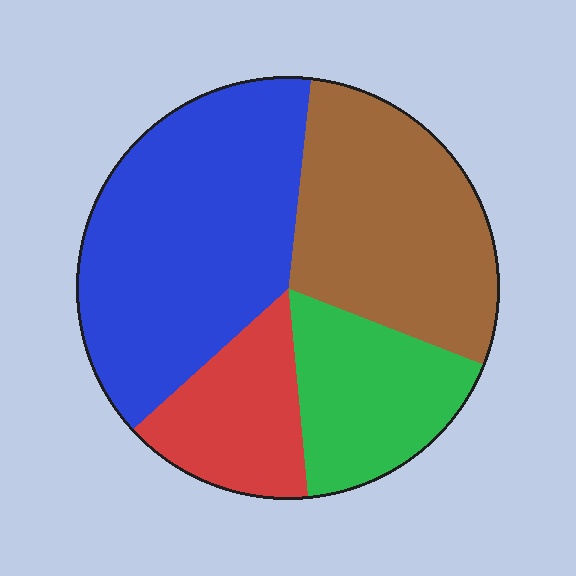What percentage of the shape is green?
Green covers 17% of the shape.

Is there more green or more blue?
Blue.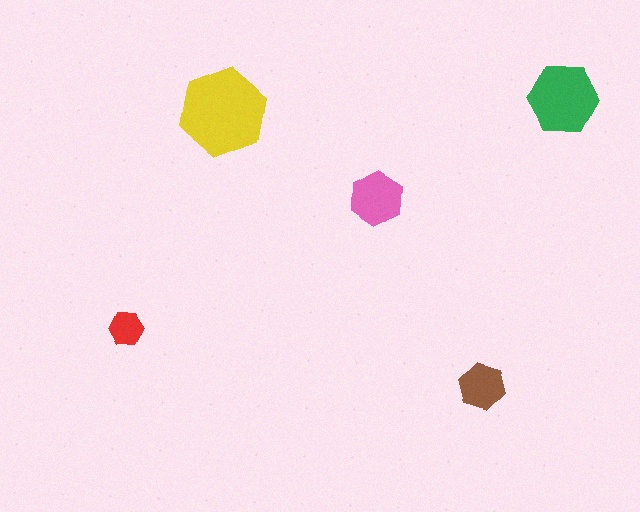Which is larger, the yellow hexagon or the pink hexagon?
The yellow one.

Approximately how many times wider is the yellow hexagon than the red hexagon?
About 2.5 times wider.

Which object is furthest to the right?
The green hexagon is rightmost.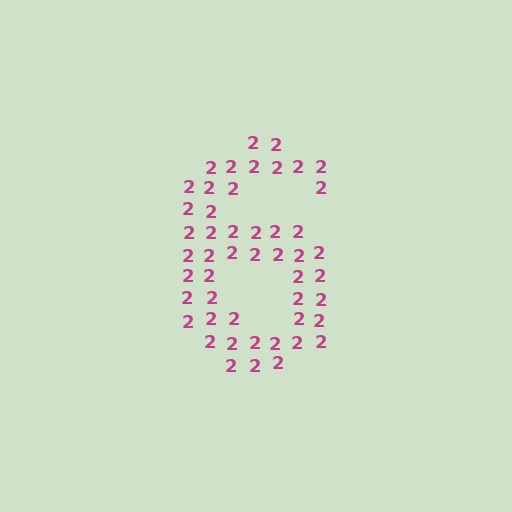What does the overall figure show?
The overall figure shows the digit 6.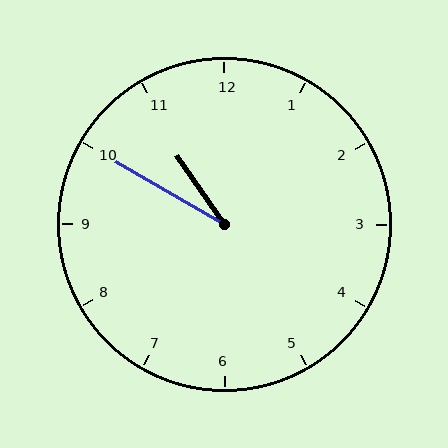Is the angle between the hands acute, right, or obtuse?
It is acute.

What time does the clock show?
10:50.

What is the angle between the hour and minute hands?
Approximately 25 degrees.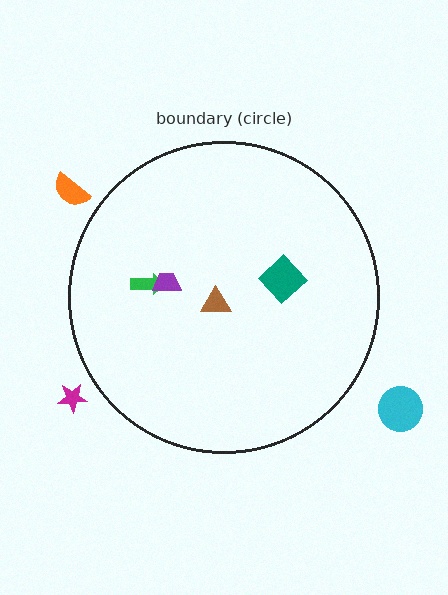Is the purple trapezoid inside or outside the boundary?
Inside.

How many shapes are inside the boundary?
4 inside, 3 outside.